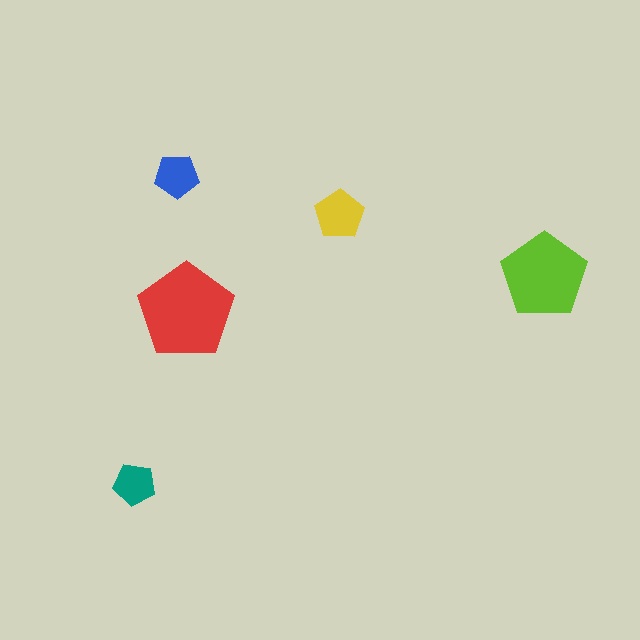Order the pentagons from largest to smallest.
the red one, the lime one, the yellow one, the blue one, the teal one.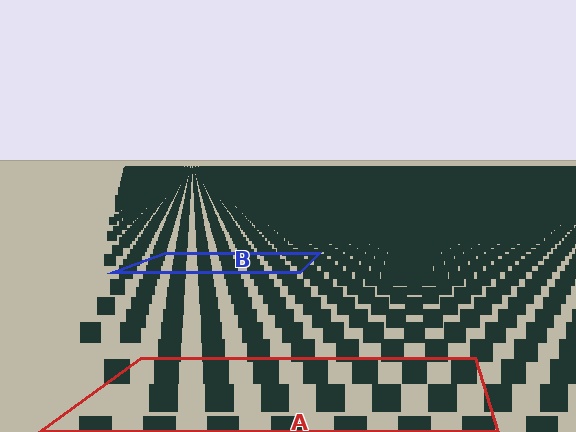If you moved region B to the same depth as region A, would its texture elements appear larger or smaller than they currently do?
They would appear larger. At a closer depth, the same texture elements are projected at a bigger on-screen size.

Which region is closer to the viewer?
Region A is closer. The texture elements there are larger and more spread out.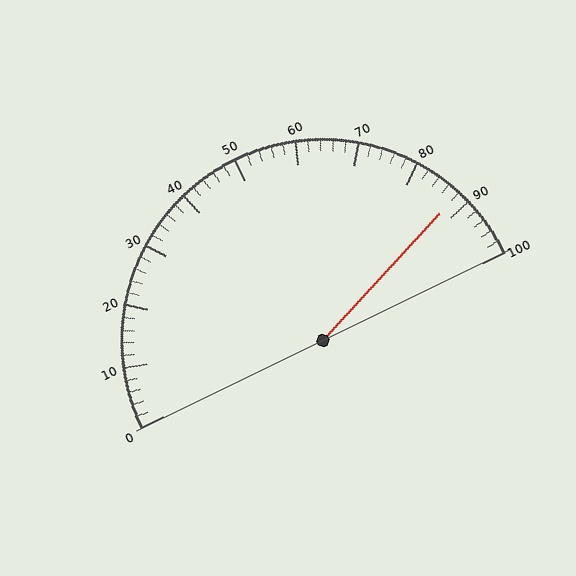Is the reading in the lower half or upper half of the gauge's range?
The reading is in the upper half of the range (0 to 100).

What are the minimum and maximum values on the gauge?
The gauge ranges from 0 to 100.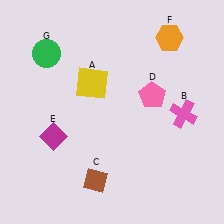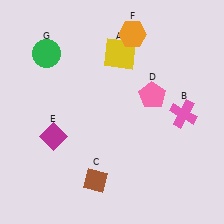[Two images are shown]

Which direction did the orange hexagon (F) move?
The orange hexagon (F) moved left.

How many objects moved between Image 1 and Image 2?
2 objects moved between the two images.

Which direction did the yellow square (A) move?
The yellow square (A) moved up.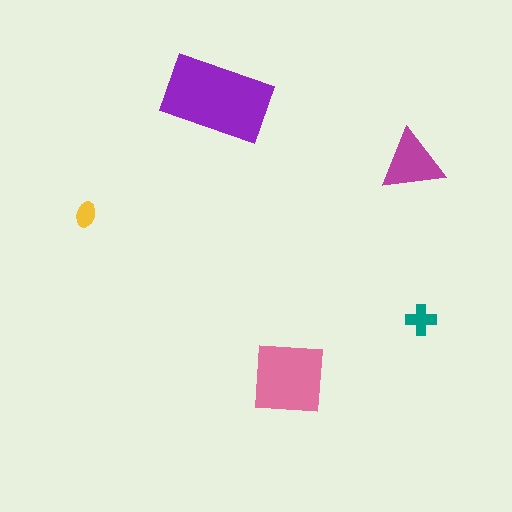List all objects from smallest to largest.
The yellow ellipse, the teal cross, the magenta triangle, the pink square, the purple rectangle.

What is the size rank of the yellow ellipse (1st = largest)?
5th.